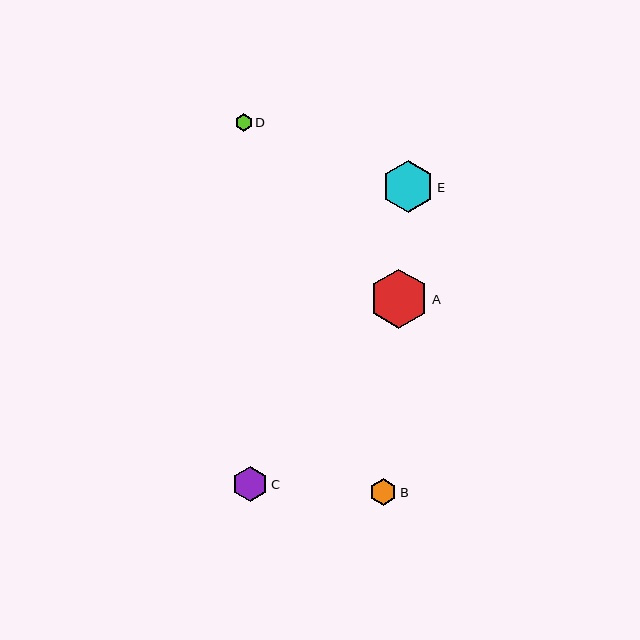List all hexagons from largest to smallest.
From largest to smallest: A, E, C, B, D.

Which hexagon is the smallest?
Hexagon D is the smallest with a size of approximately 17 pixels.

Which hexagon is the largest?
Hexagon A is the largest with a size of approximately 59 pixels.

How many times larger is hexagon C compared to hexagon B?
Hexagon C is approximately 1.3 times the size of hexagon B.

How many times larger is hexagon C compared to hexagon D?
Hexagon C is approximately 2.0 times the size of hexagon D.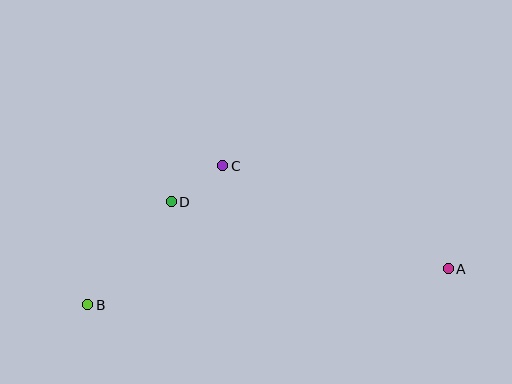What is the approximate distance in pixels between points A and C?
The distance between A and C is approximately 248 pixels.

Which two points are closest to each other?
Points C and D are closest to each other.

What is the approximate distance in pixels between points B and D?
The distance between B and D is approximately 132 pixels.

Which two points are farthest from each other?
Points A and B are farthest from each other.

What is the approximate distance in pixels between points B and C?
The distance between B and C is approximately 194 pixels.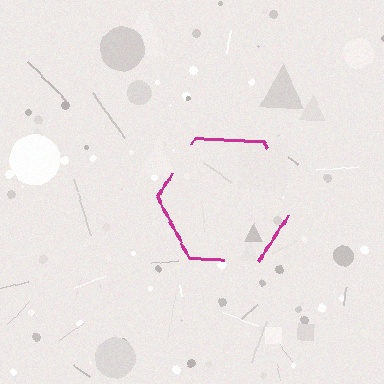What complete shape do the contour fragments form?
The contour fragments form a hexagon.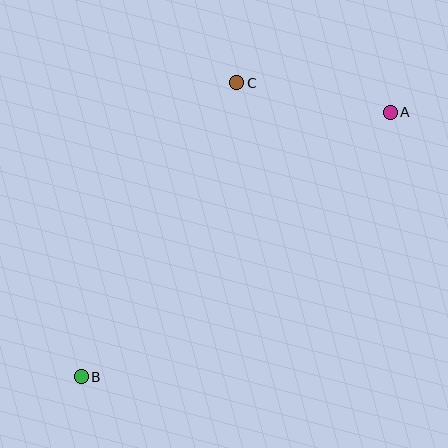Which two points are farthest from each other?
Points A and B are farthest from each other.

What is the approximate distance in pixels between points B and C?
The distance between B and C is approximately 333 pixels.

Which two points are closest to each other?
Points A and C are closest to each other.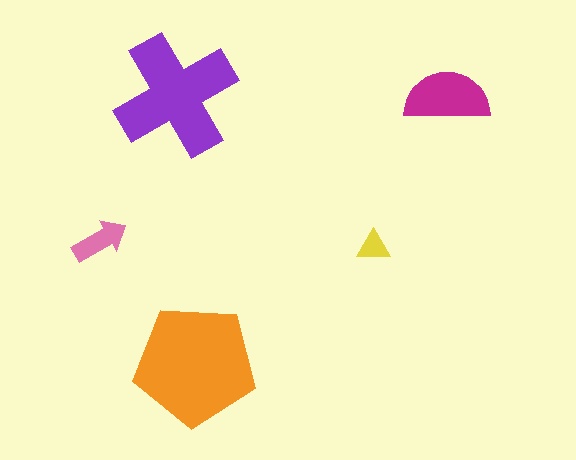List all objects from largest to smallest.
The orange pentagon, the purple cross, the magenta semicircle, the pink arrow, the yellow triangle.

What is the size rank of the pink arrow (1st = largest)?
4th.